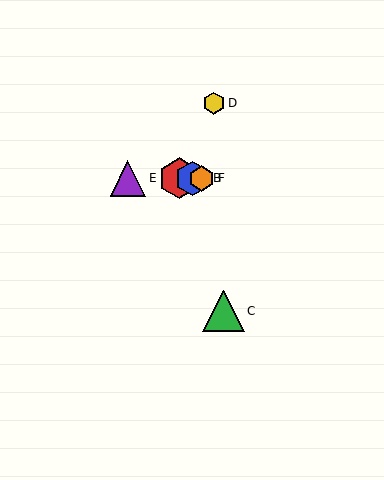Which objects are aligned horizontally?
Objects A, B, E, F are aligned horizontally.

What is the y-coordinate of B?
Object B is at y≈178.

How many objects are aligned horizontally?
4 objects (A, B, E, F) are aligned horizontally.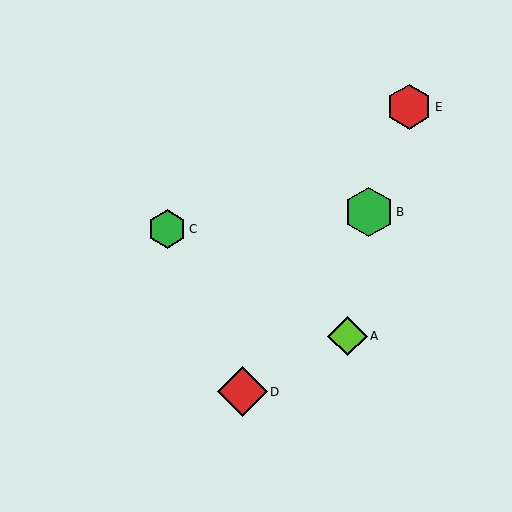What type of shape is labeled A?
Shape A is a lime diamond.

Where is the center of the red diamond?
The center of the red diamond is at (242, 392).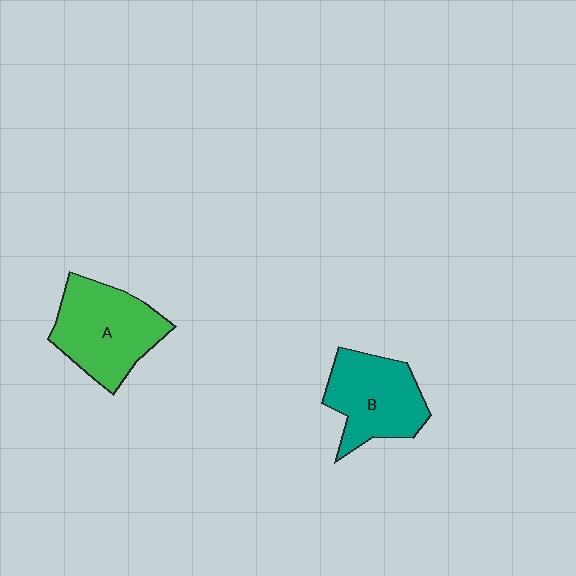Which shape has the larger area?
Shape A (green).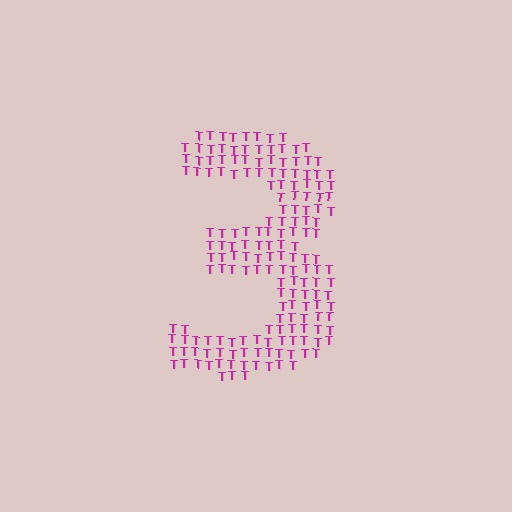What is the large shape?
The large shape is the digit 3.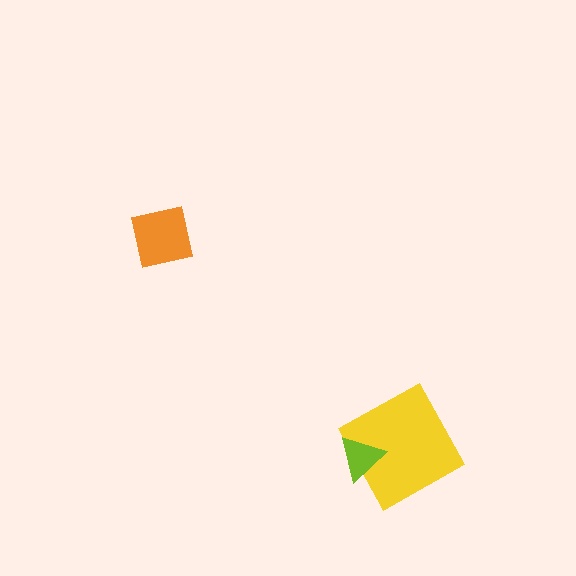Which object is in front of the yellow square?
The lime triangle is in front of the yellow square.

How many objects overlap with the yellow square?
1 object overlaps with the yellow square.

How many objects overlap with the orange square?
0 objects overlap with the orange square.